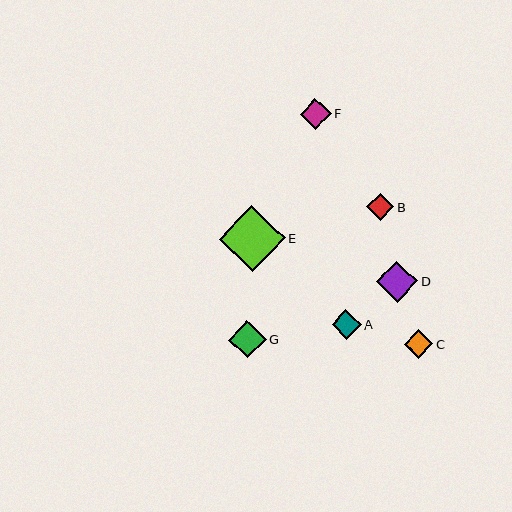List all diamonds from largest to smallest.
From largest to smallest: E, D, G, F, A, C, B.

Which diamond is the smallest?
Diamond B is the smallest with a size of approximately 27 pixels.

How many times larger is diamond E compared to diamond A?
Diamond E is approximately 2.3 times the size of diamond A.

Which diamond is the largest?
Diamond E is the largest with a size of approximately 66 pixels.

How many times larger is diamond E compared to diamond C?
Diamond E is approximately 2.3 times the size of diamond C.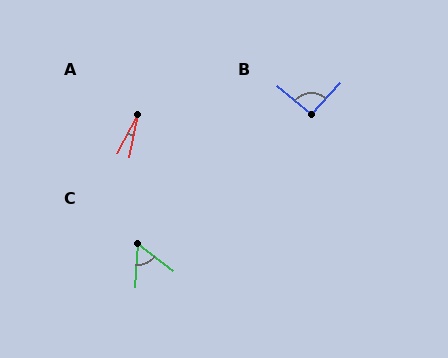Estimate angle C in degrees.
Approximately 56 degrees.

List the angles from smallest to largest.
A (17°), C (56°), B (92°).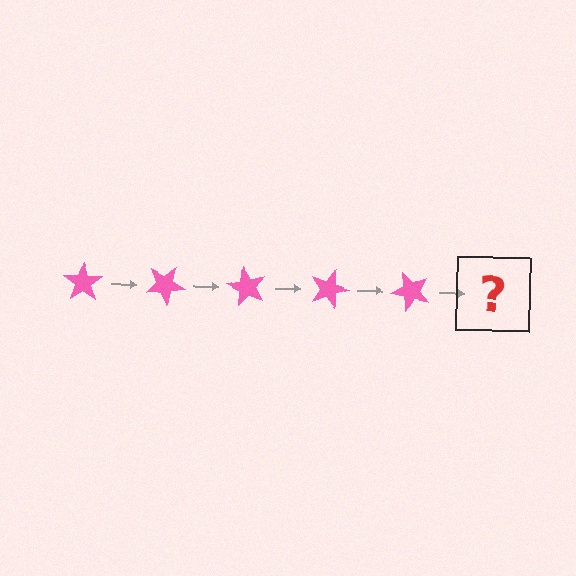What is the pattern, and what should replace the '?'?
The pattern is that the star rotates 30 degrees each step. The '?' should be a pink star rotated 150 degrees.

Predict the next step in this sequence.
The next step is a pink star rotated 150 degrees.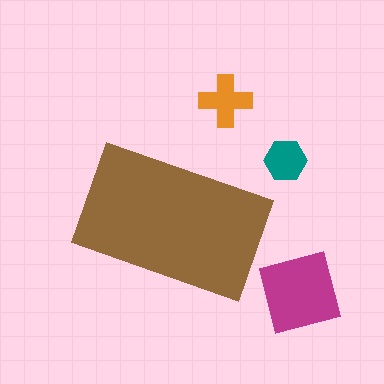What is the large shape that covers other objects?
A brown rectangle.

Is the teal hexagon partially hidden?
No, the teal hexagon is fully visible.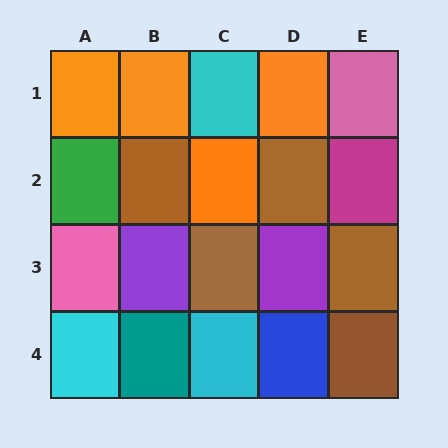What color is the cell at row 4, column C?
Cyan.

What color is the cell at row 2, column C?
Orange.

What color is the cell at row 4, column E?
Brown.